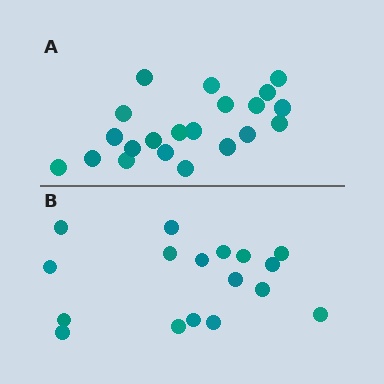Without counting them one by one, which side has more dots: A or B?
Region A (the top region) has more dots.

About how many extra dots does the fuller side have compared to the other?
Region A has about 4 more dots than region B.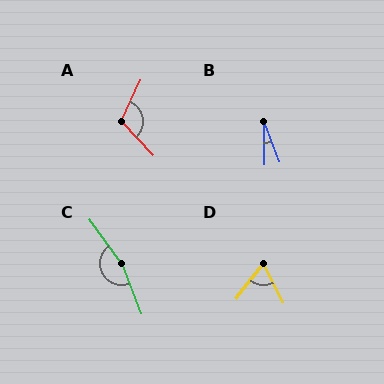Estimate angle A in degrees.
Approximately 111 degrees.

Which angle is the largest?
C, at approximately 165 degrees.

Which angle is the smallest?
B, at approximately 20 degrees.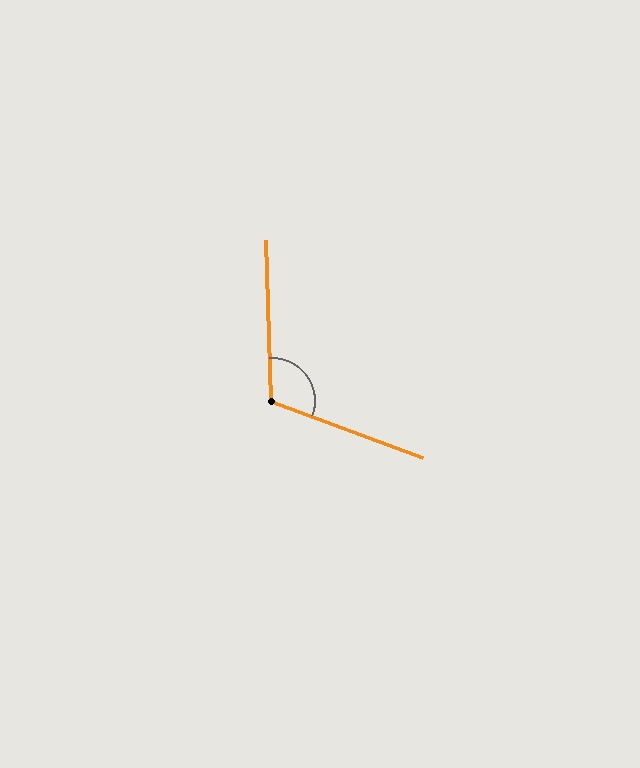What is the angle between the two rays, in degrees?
Approximately 112 degrees.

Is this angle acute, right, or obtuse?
It is obtuse.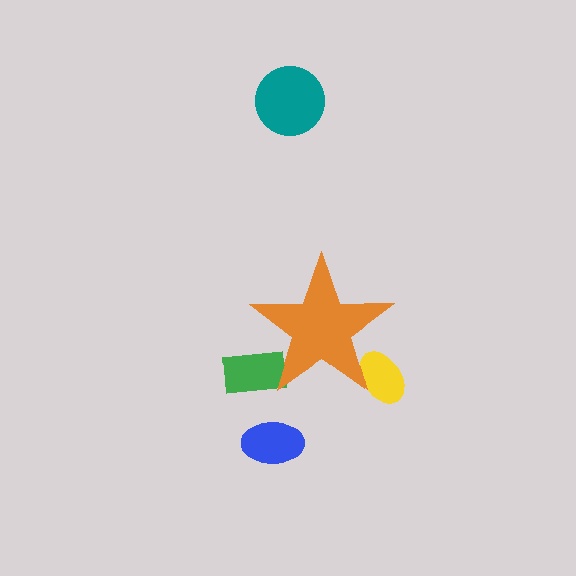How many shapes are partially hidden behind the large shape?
2 shapes are partially hidden.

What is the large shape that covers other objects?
An orange star.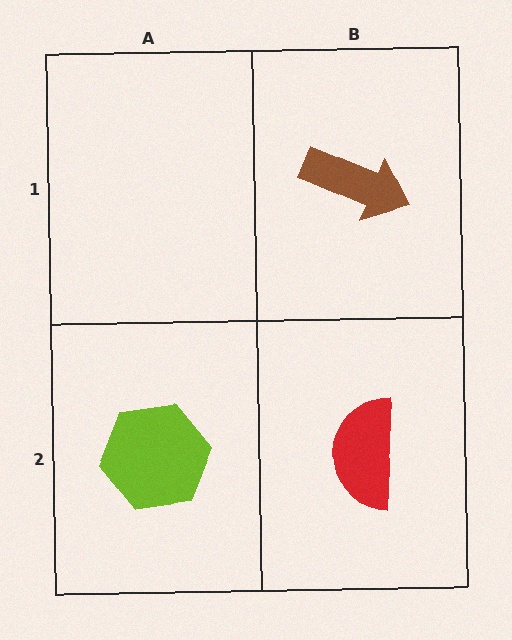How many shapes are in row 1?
1 shape.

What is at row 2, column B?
A red semicircle.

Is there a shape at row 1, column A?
No, that cell is empty.